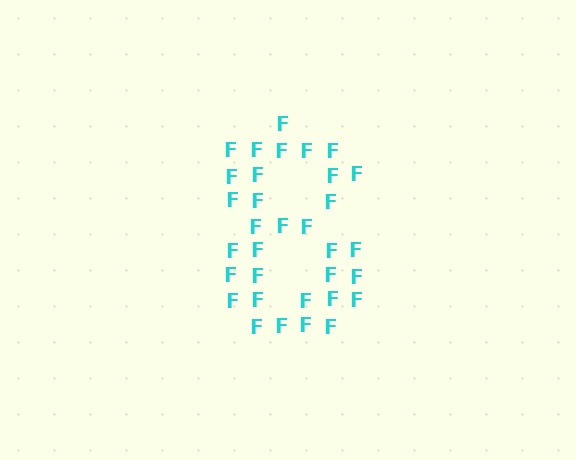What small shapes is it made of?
It is made of small letter F's.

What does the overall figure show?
The overall figure shows the digit 8.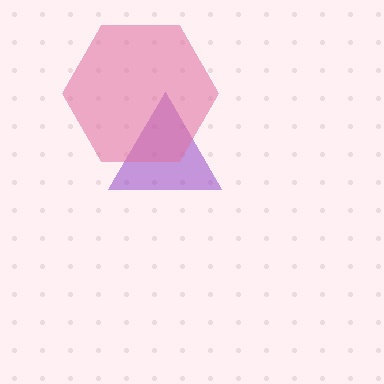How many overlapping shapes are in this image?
There are 2 overlapping shapes in the image.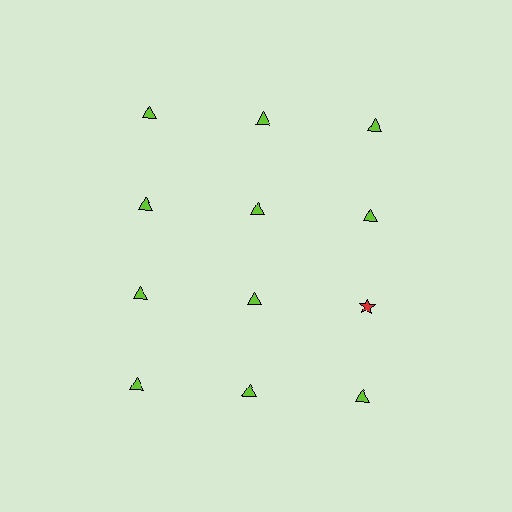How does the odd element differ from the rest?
It differs in both color (red instead of lime) and shape (star instead of triangle).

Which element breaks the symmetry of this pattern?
The red star in the third row, center column breaks the symmetry. All other shapes are lime triangles.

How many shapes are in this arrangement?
There are 12 shapes arranged in a grid pattern.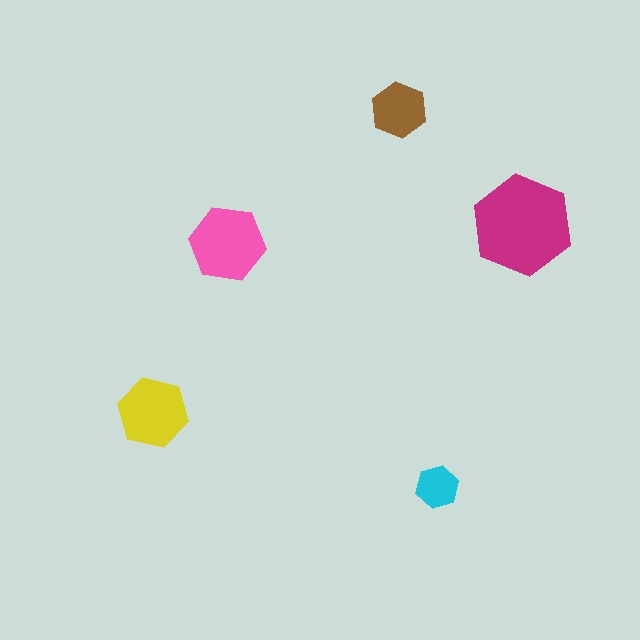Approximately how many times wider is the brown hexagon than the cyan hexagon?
About 1.5 times wider.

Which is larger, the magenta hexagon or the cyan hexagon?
The magenta one.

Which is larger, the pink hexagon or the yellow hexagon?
The pink one.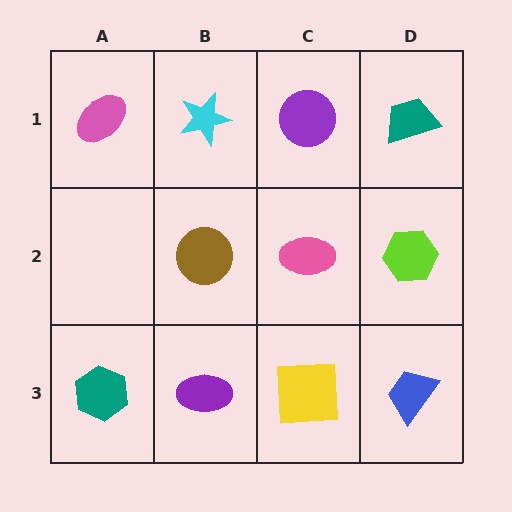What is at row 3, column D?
A blue trapezoid.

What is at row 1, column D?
A teal trapezoid.